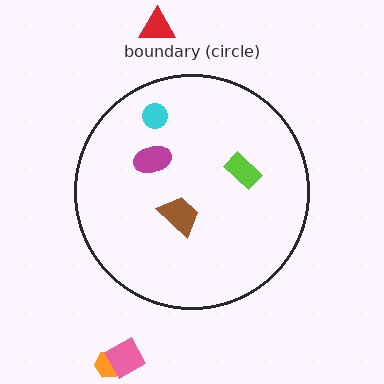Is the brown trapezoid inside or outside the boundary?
Inside.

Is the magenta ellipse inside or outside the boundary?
Inside.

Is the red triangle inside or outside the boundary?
Outside.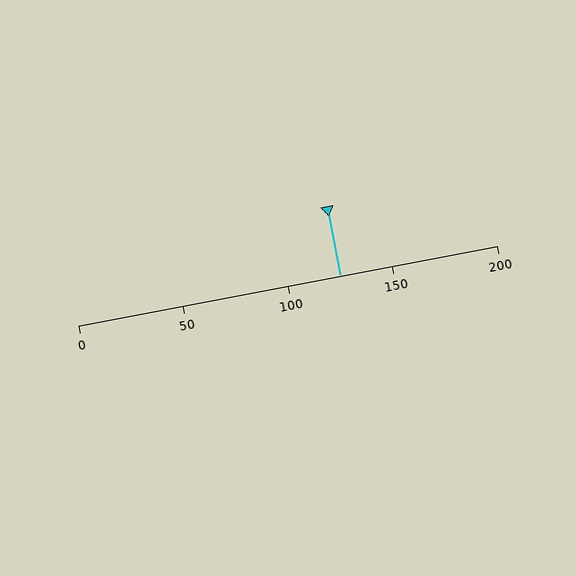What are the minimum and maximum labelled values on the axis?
The axis runs from 0 to 200.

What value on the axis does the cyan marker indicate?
The marker indicates approximately 125.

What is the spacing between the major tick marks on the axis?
The major ticks are spaced 50 apart.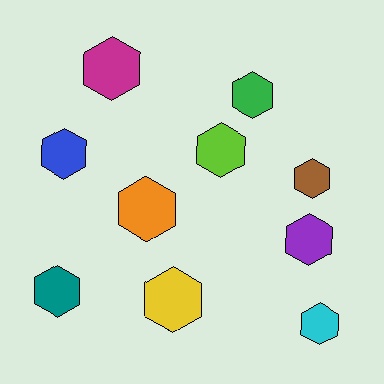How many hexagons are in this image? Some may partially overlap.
There are 10 hexagons.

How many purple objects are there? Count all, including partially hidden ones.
There is 1 purple object.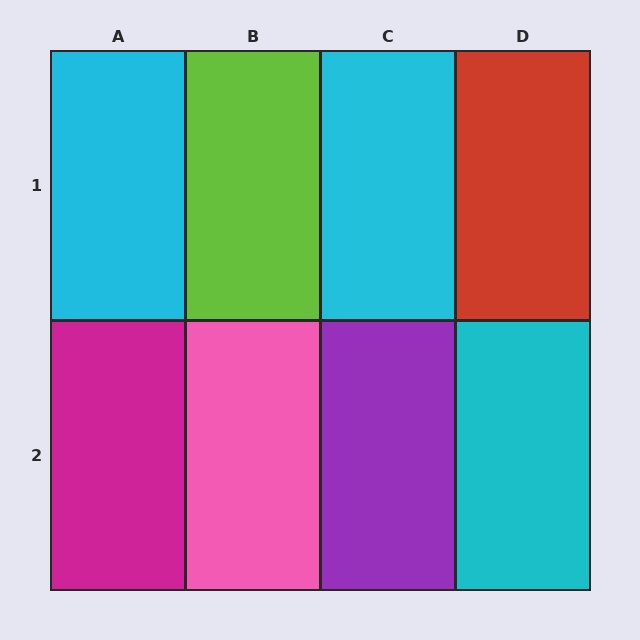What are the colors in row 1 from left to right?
Cyan, lime, cyan, red.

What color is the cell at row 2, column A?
Magenta.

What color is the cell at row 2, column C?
Purple.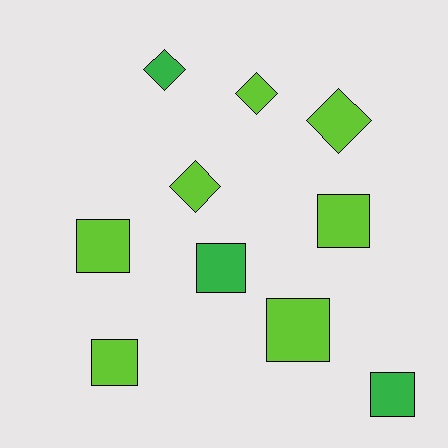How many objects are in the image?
There are 10 objects.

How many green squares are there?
There are 2 green squares.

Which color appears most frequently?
Lime, with 7 objects.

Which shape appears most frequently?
Square, with 6 objects.